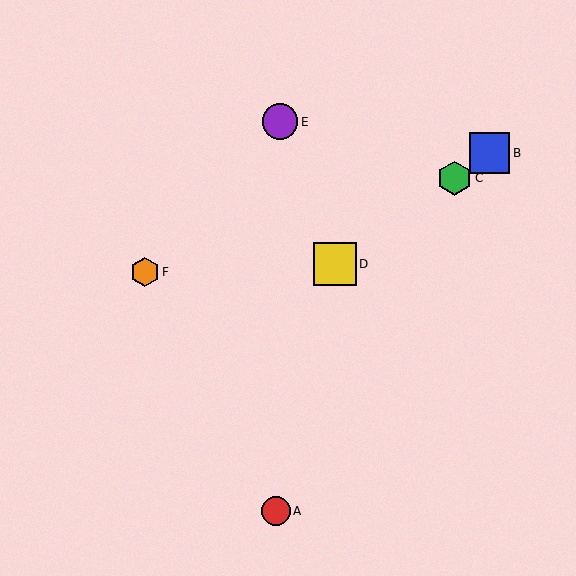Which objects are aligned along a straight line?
Objects B, C, D are aligned along a straight line.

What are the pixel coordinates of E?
Object E is at (280, 122).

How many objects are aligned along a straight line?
3 objects (B, C, D) are aligned along a straight line.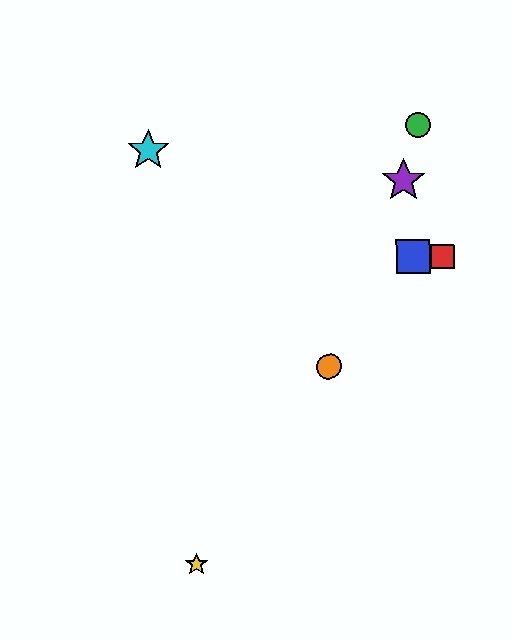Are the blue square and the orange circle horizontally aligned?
No, the blue square is at y≈257 and the orange circle is at y≈367.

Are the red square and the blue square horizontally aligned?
Yes, both are at y≈257.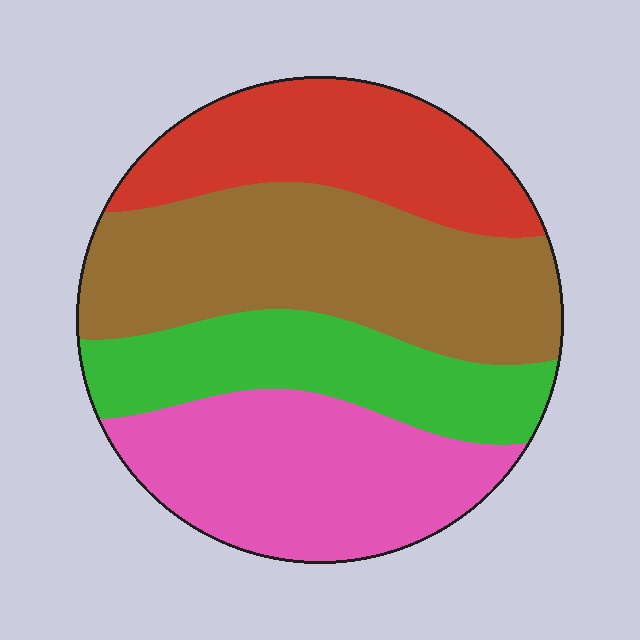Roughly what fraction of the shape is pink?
Pink covers about 25% of the shape.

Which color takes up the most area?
Brown, at roughly 35%.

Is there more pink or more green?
Pink.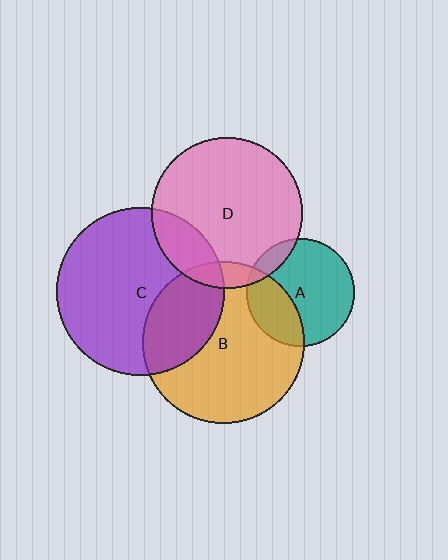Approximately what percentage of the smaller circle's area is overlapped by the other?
Approximately 30%.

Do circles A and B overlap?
Yes.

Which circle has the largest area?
Circle C (purple).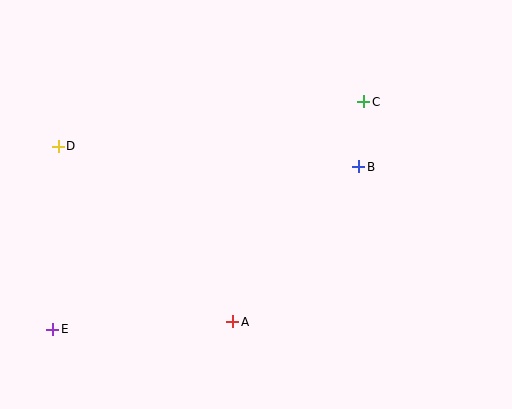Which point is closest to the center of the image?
Point B at (359, 167) is closest to the center.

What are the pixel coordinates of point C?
Point C is at (364, 102).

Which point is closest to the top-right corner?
Point C is closest to the top-right corner.